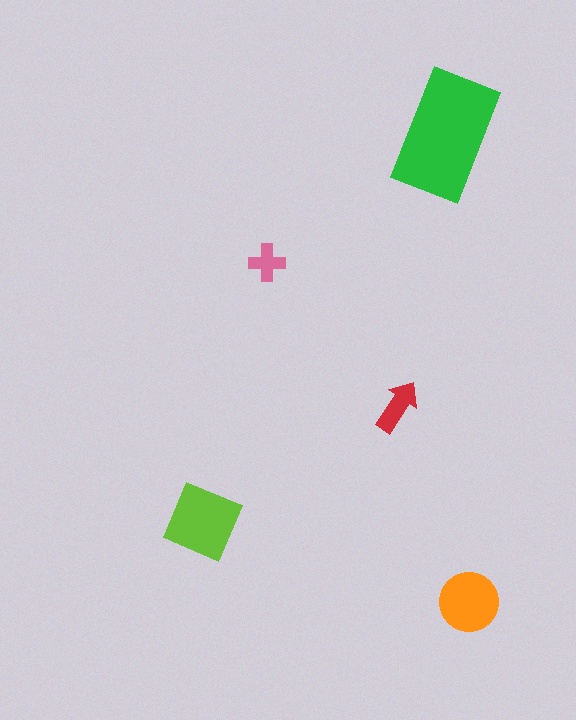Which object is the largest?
The green rectangle.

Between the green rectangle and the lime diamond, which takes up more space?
The green rectangle.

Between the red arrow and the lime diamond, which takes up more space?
The lime diamond.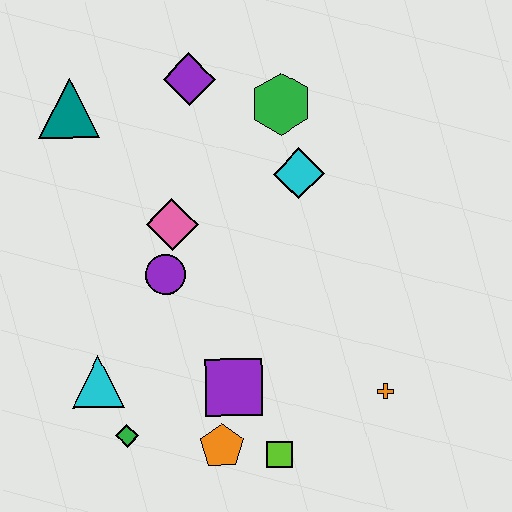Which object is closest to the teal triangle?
The purple diamond is closest to the teal triangle.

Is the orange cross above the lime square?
Yes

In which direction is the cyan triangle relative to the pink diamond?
The cyan triangle is below the pink diamond.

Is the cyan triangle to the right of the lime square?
No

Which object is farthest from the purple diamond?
The lime square is farthest from the purple diamond.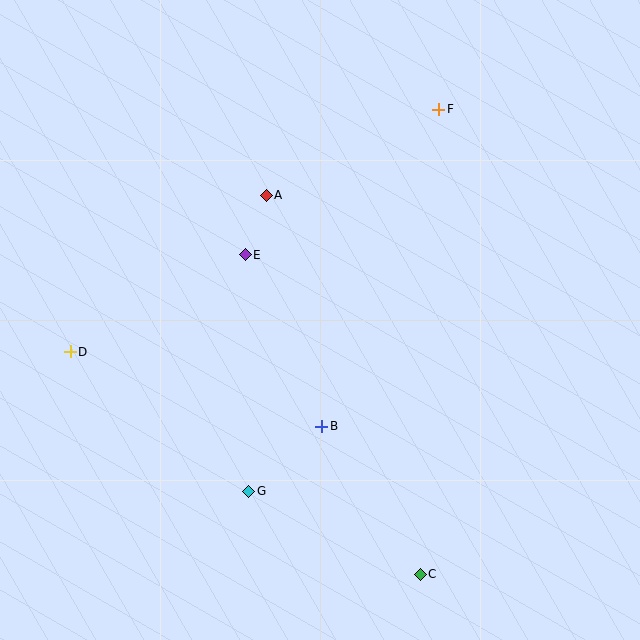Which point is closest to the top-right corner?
Point F is closest to the top-right corner.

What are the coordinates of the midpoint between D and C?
The midpoint between D and C is at (245, 463).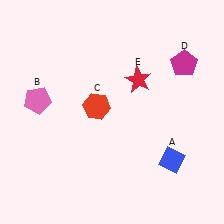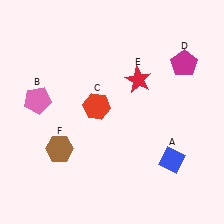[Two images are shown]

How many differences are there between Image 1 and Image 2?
There is 1 difference between the two images.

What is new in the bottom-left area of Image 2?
A brown hexagon (F) was added in the bottom-left area of Image 2.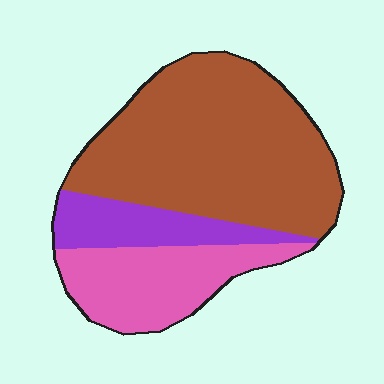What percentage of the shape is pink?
Pink covers about 25% of the shape.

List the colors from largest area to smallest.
From largest to smallest: brown, pink, purple.